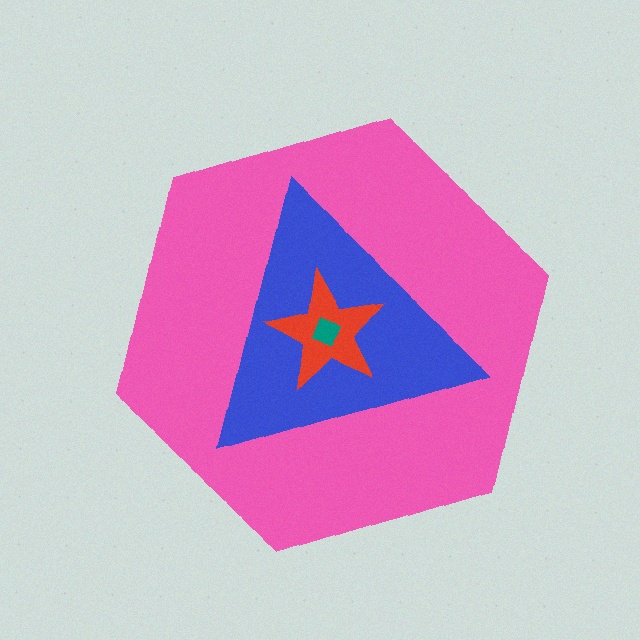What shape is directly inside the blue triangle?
The red star.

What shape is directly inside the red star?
The teal square.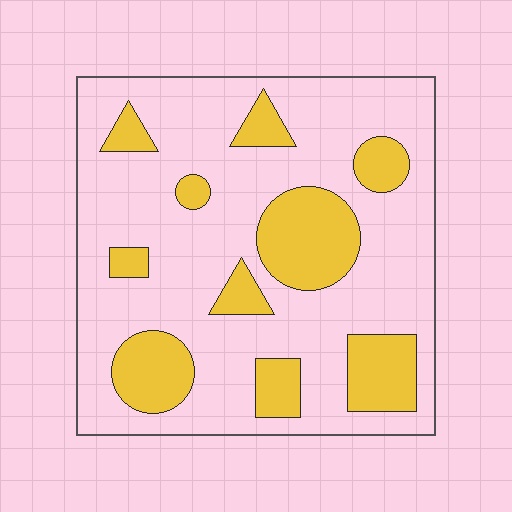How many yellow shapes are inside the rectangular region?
10.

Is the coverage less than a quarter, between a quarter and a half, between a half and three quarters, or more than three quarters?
Between a quarter and a half.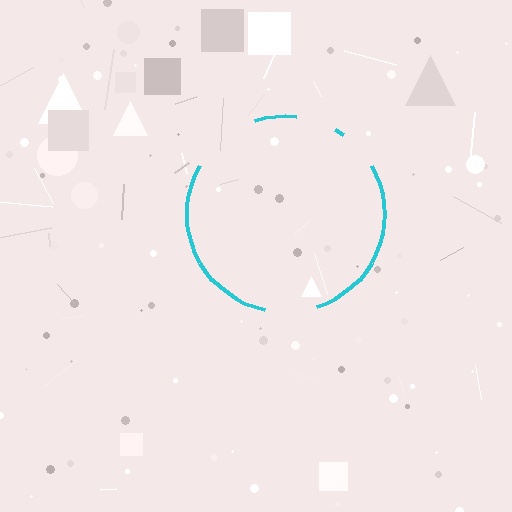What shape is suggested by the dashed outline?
The dashed outline suggests a circle.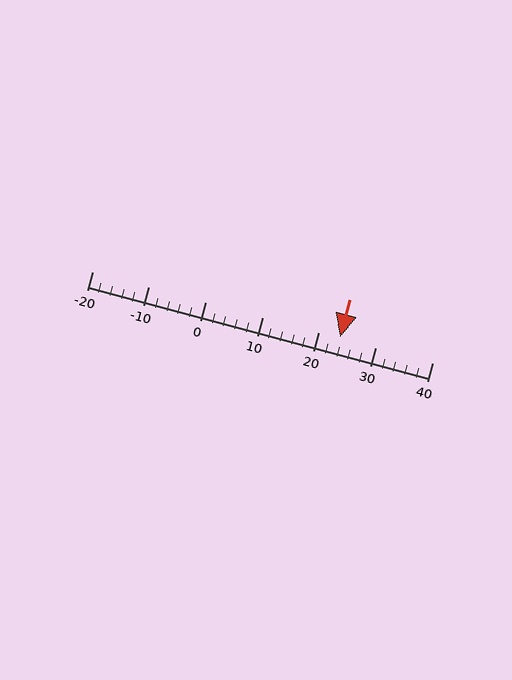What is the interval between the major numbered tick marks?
The major tick marks are spaced 10 units apart.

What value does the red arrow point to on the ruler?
The red arrow points to approximately 24.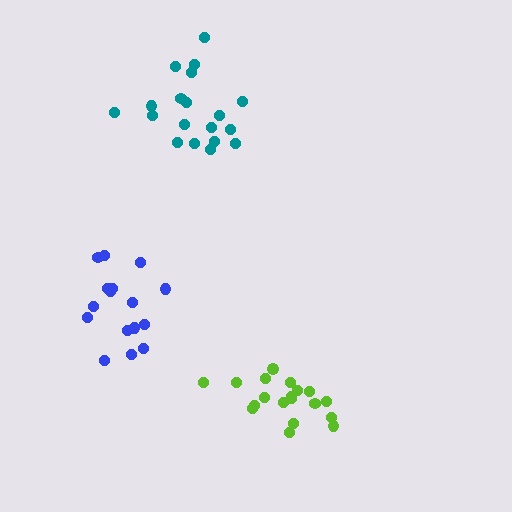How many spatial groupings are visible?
There are 3 spatial groupings.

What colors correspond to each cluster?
The clusters are colored: teal, blue, lime.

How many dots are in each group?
Group 1: 19 dots, Group 2: 16 dots, Group 3: 19 dots (54 total).